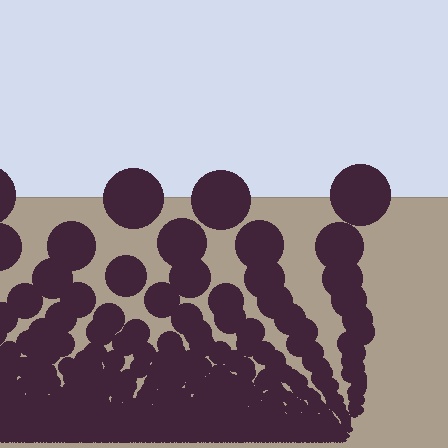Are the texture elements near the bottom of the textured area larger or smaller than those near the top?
Smaller. The gradient is inverted — elements near the bottom are smaller and denser.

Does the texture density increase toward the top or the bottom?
Density increases toward the bottom.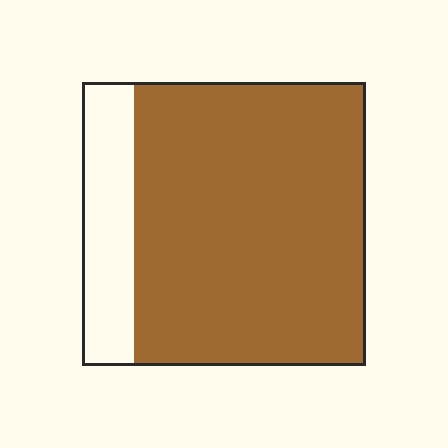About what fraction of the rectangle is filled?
About five sixths (5/6).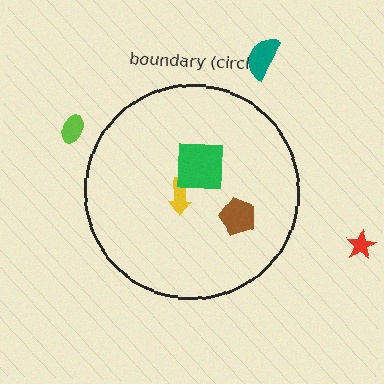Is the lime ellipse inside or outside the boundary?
Outside.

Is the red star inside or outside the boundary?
Outside.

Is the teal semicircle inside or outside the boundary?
Outside.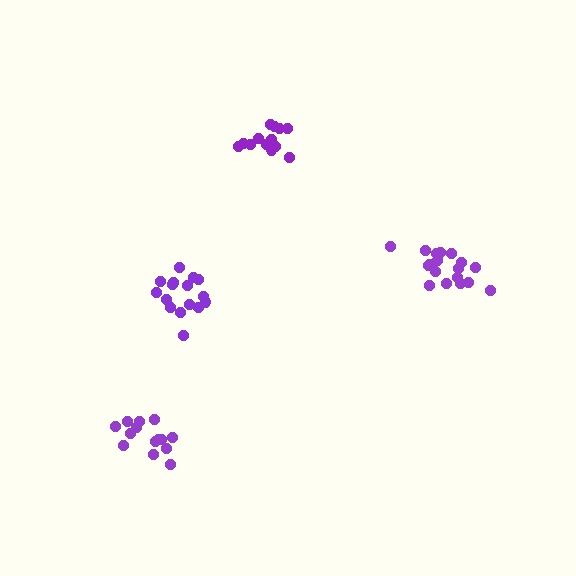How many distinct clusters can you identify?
There are 4 distinct clusters.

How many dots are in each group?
Group 1: 16 dots, Group 2: 13 dots, Group 3: 18 dots, Group 4: 14 dots (61 total).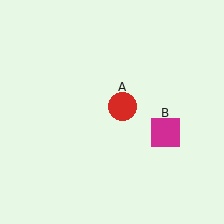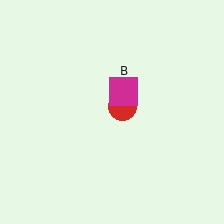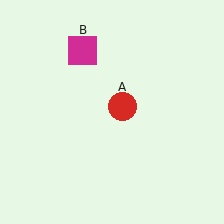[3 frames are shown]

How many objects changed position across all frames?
1 object changed position: magenta square (object B).